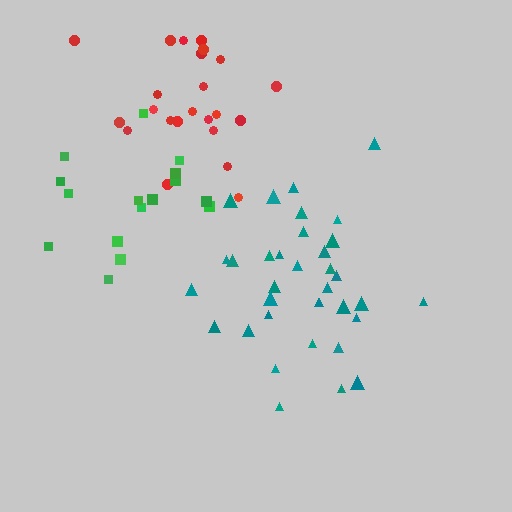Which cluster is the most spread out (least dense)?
Green.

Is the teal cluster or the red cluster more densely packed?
Teal.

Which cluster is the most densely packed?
Teal.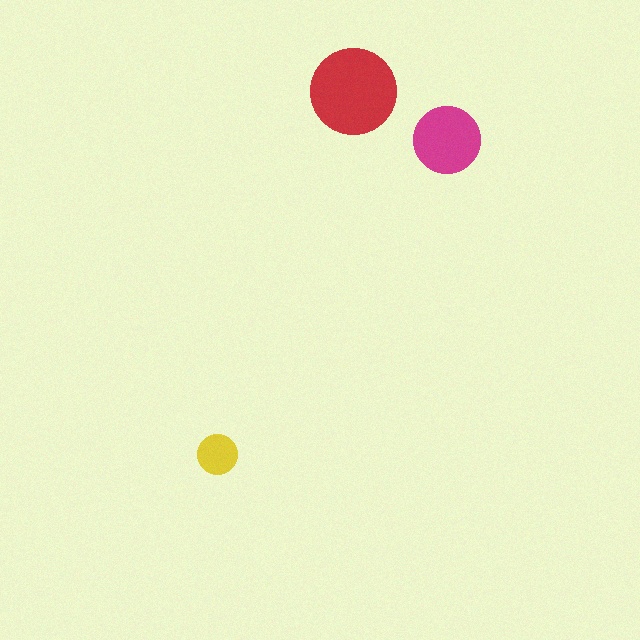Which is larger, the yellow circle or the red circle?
The red one.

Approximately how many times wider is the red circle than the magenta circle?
About 1.5 times wider.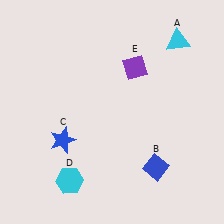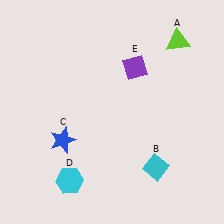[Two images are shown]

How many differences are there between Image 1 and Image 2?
There are 2 differences between the two images.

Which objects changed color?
A changed from cyan to lime. B changed from blue to cyan.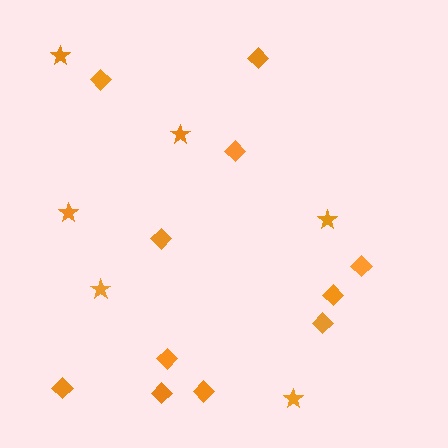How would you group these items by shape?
There are 2 groups: one group of stars (6) and one group of diamonds (11).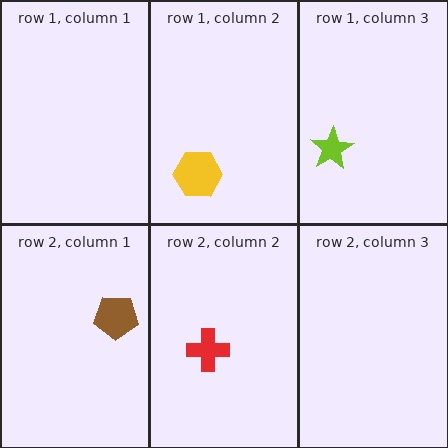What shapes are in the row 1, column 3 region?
The lime star.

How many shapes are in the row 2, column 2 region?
1.